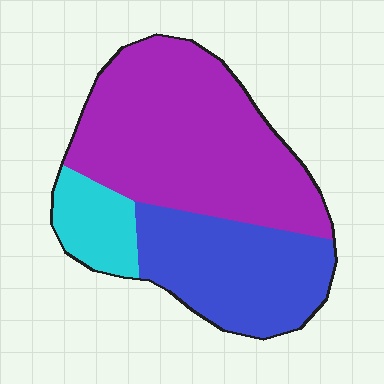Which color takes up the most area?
Purple, at roughly 55%.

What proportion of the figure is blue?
Blue takes up about one third (1/3) of the figure.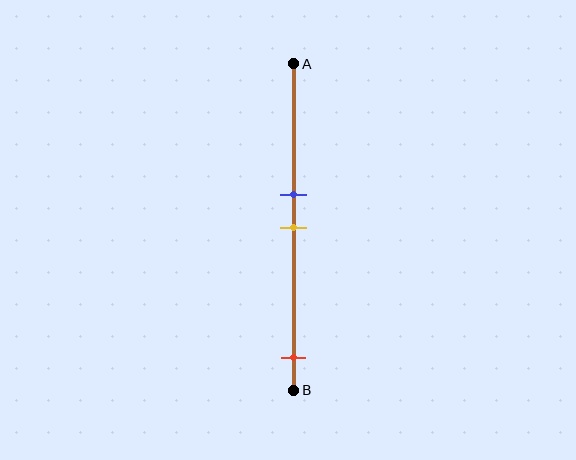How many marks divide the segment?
There are 3 marks dividing the segment.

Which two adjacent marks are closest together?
The blue and yellow marks are the closest adjacent pair.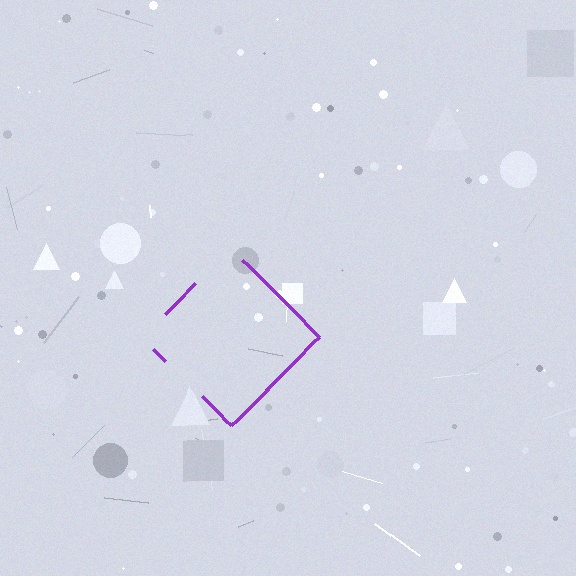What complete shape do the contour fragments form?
The contour fragments form a diamond.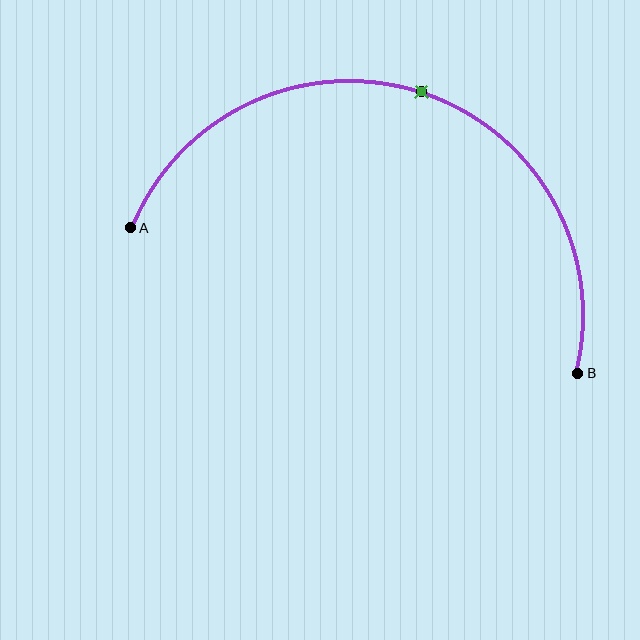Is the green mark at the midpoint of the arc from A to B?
Yes. The green mark lies on the arc at equal arc-length from both A and B — it is the arc midpoint.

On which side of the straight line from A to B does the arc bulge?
The arc bulges above the straight line connecting A and B.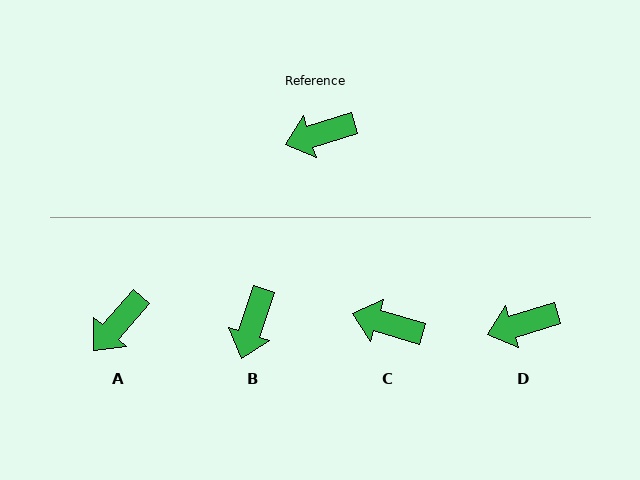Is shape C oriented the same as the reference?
No, it is off by about 34 degrees.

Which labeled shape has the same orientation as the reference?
D.